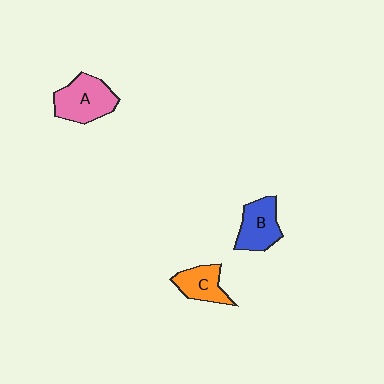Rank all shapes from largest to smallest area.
From largest to smallest: A (pink), B (blue), C (orange).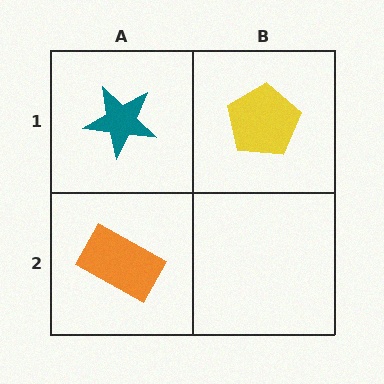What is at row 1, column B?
A yellow pentagon.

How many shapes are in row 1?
2 shapes.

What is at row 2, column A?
An orange rectangle.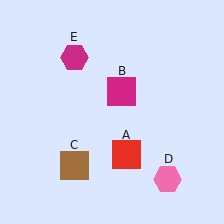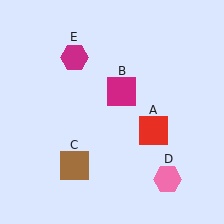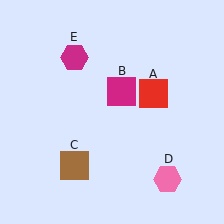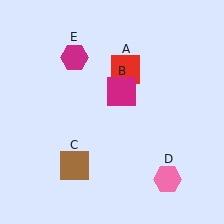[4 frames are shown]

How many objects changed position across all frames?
1 object changed position: red square (object A).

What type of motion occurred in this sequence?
The red square (object A) rotated counterclockwise around the center of the scene.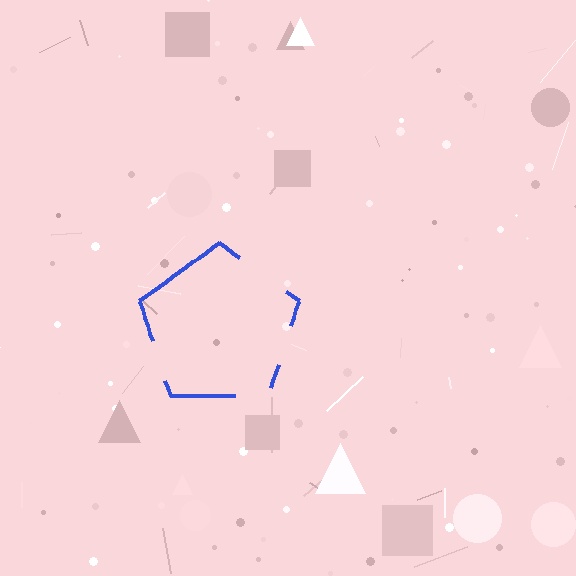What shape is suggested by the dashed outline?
The dashed outline suggests a pentagon.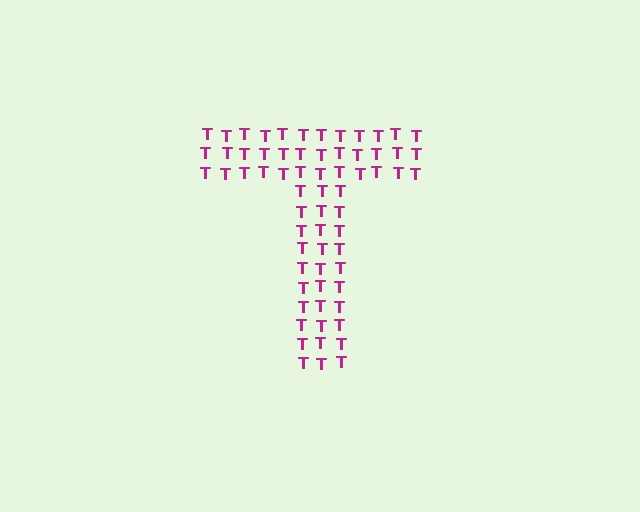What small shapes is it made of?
It is made of small letter T's.